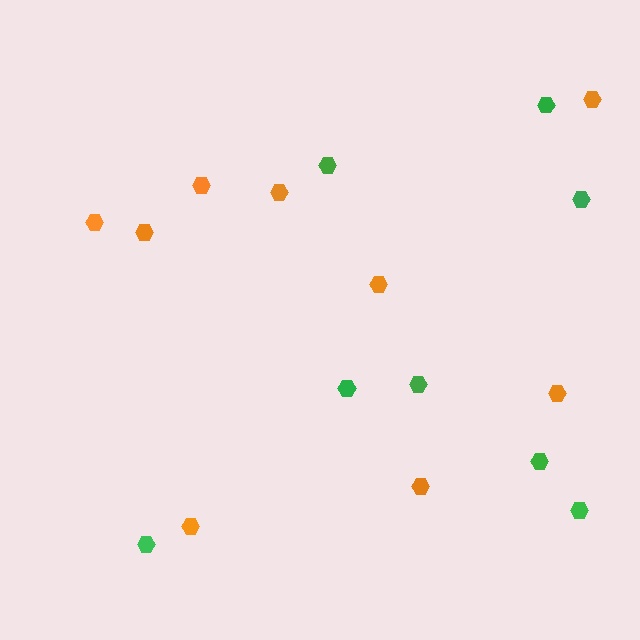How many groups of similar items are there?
There are 2 groups: one group of orange hexagons (9) and one group of green hexagons (8).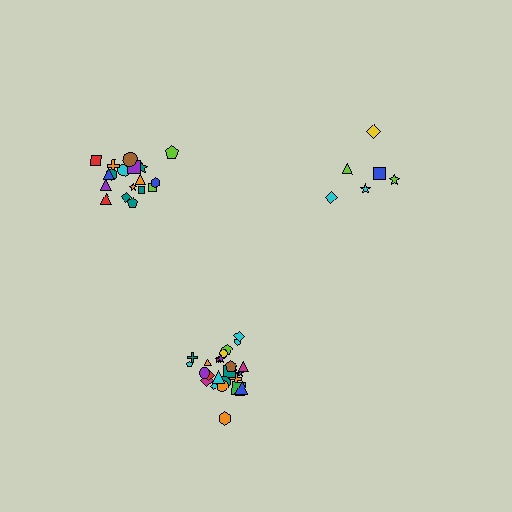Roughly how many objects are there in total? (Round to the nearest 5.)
Roughly 50 objects in total.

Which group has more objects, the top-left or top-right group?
The top-left group.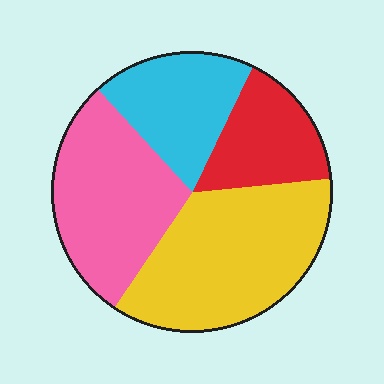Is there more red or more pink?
Pink.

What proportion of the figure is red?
Red takes up about one sixth (1/6) of the figure.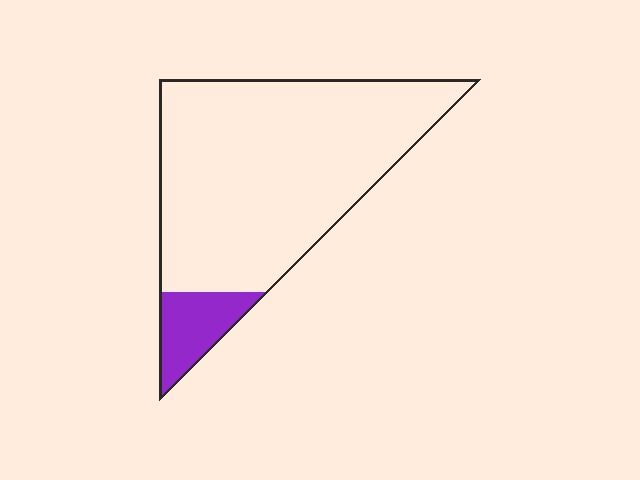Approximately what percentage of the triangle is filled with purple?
Approximately 10%.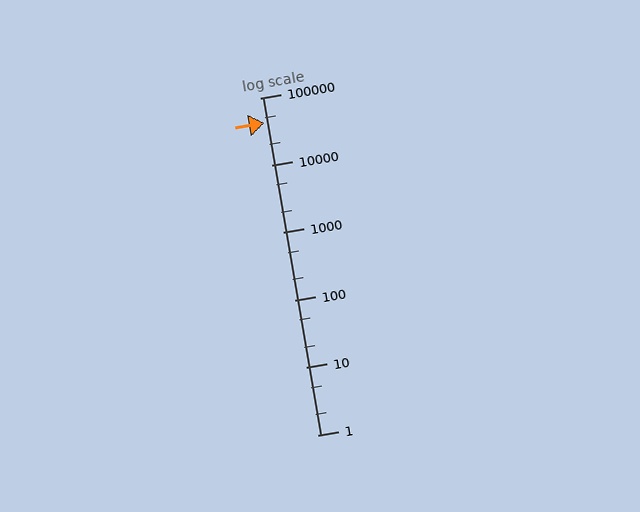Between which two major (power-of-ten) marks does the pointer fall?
The pointer is between 10000 and 100000.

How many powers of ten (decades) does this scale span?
The scale spans 5 decades, from 1 to 100000.